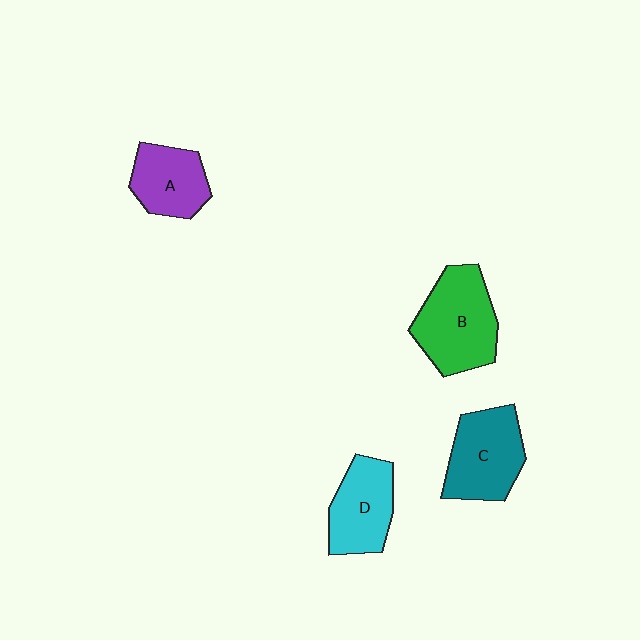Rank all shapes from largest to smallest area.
From largest to smallest: B (green), C (teal), D (cyan), A (purple).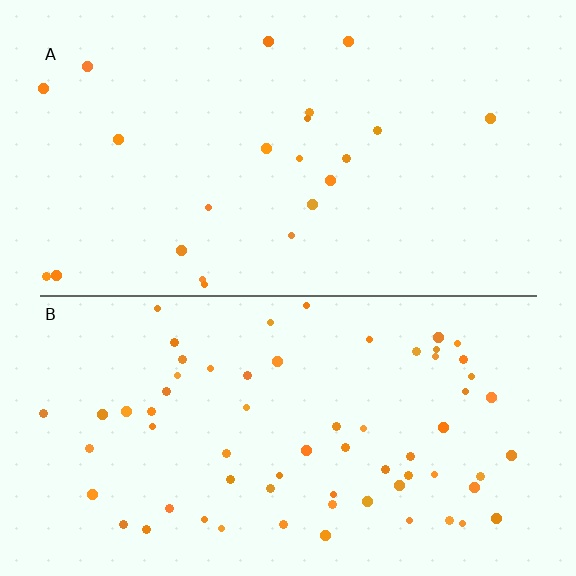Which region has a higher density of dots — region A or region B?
B (the bottom).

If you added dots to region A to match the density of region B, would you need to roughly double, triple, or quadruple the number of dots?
Approximately triple.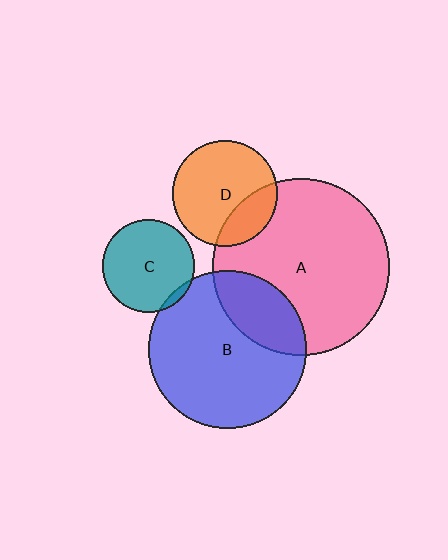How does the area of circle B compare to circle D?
Approximately 2.2 times.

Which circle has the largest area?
Circle A (pink).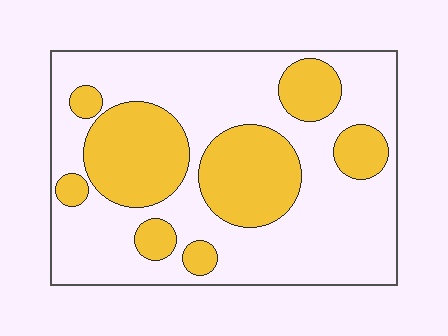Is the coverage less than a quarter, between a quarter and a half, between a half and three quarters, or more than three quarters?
Between a quarter and a half.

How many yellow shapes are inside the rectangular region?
8.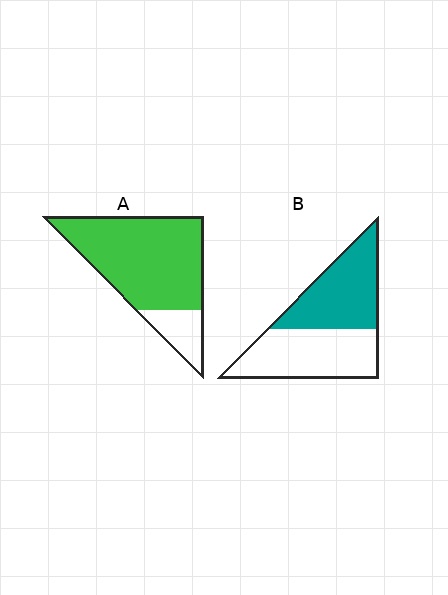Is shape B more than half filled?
Roughly half.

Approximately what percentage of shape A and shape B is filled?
A is approximately 80% and B is approximately 50%.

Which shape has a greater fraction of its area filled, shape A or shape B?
Shape A.